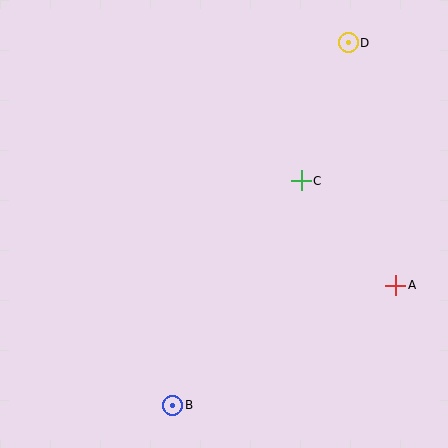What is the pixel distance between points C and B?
The distance between C and B is 259 pixels.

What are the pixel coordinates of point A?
Point A is at (396, 285).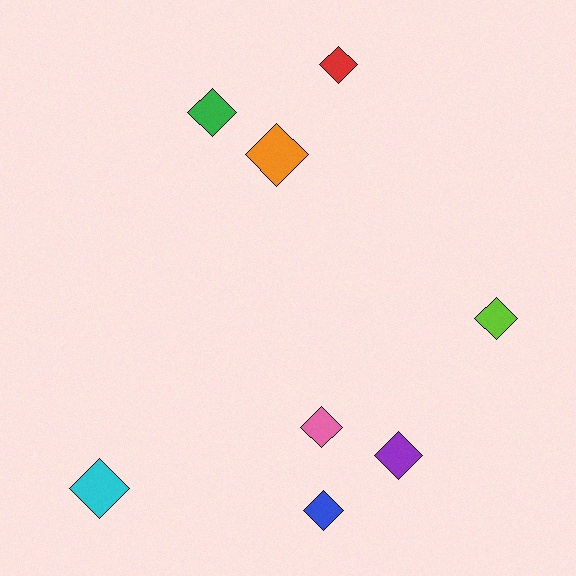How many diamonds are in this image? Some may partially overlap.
There are 8 diamonds.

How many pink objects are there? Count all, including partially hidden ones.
There is 1 pink object.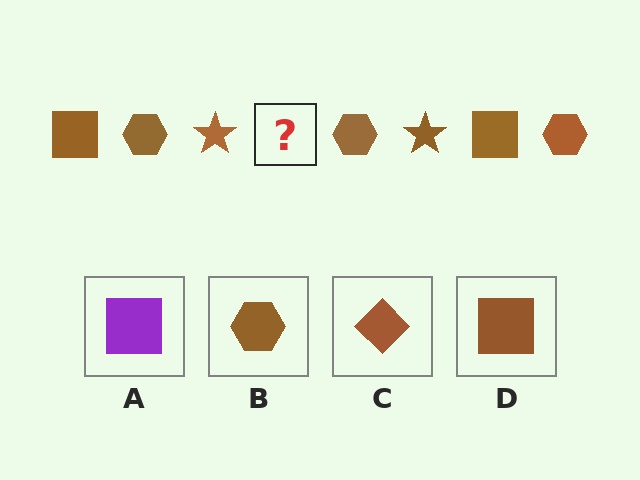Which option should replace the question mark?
Option D.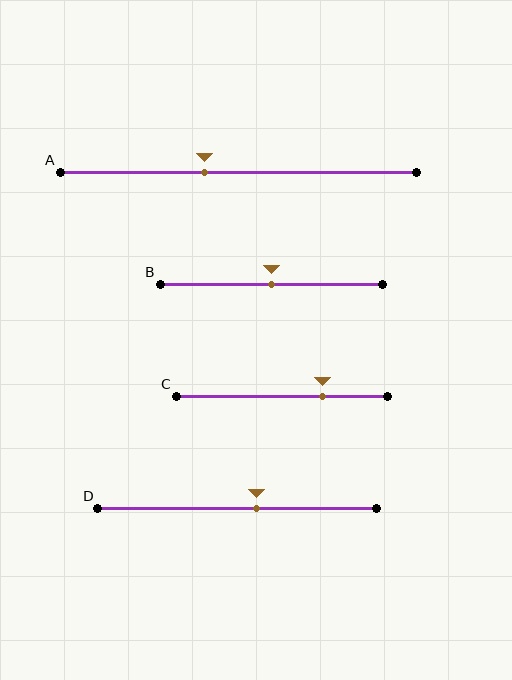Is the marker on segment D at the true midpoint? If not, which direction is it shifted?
No, the marker on segment D is shifted to the right by about 7% of the segment length.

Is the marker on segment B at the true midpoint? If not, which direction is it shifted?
Yes, the marker on segment B is at the true midpoint.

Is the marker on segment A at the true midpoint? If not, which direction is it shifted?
No, the marker on segment A is shifted to the left by about 9% of the segment length.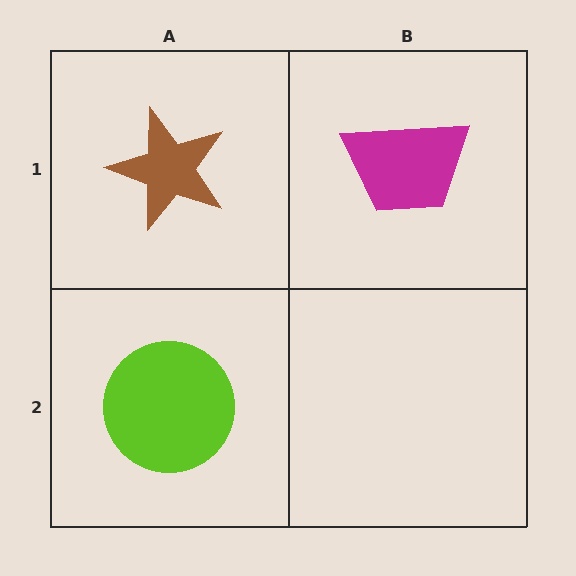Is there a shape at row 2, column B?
No, that cell is empty.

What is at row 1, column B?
A magenta trapezoid.